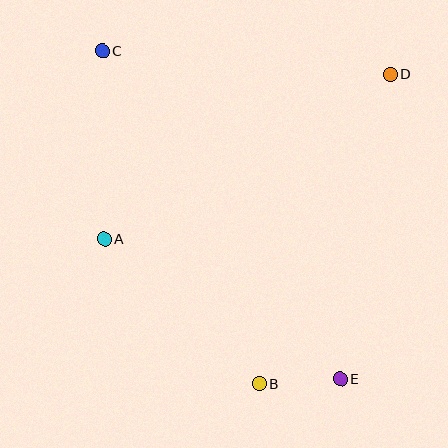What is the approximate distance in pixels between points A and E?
The distance between A and E is approximately 275 pixels.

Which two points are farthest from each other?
Points C and E are farthest from each other.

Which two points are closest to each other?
Points B and E are closest to each other.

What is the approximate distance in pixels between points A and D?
The distance between A and D is approximately 330 pixels.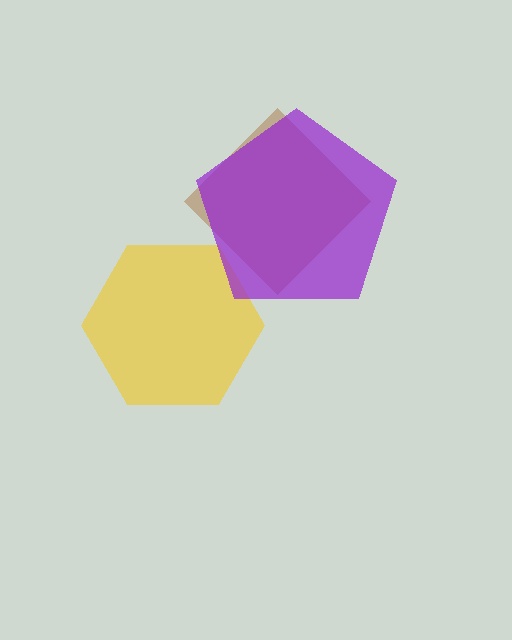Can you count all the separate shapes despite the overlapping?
Yes, there are 3 separate shapes.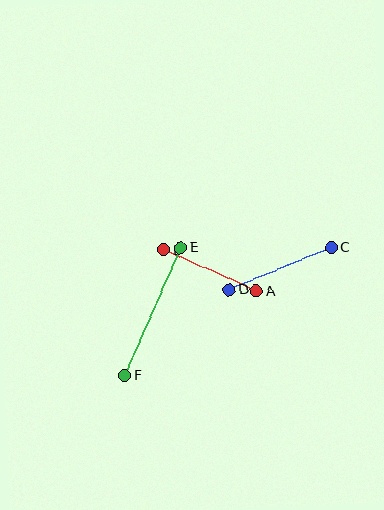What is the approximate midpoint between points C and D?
The midpoint is at approximately (280, 269) pixels.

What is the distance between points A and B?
The distance is approximately 102 pixels.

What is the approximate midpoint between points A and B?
The midpoint is at approximately (210, 271) pixels.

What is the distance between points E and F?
The distance is approximately 140 pixels.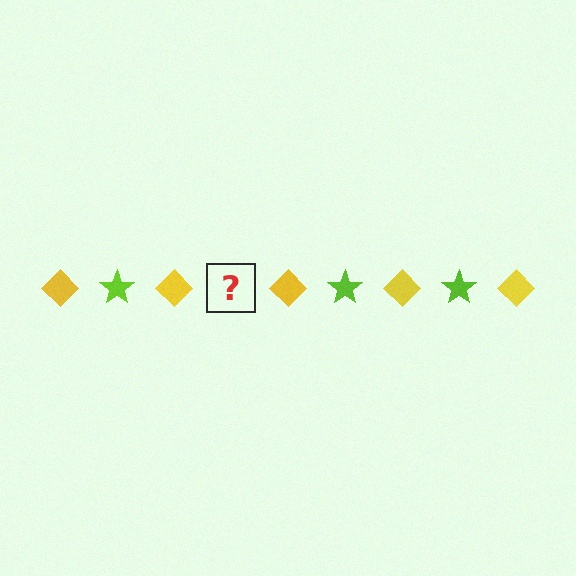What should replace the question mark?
The question mark should be replaced with a lime star.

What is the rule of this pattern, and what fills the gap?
The rule is that the pattern alternates between yellow diamond and lime star. The gap should be filled with a lime star.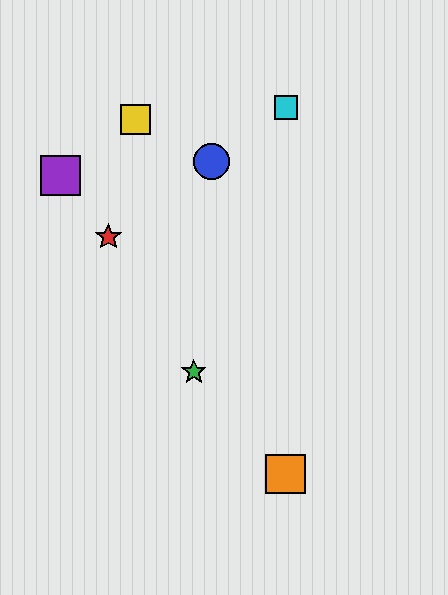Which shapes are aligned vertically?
The orange square, the cyan square are aligned vertically.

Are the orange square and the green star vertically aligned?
No, the orange square is at x≈286 and the green star is at x≈194.